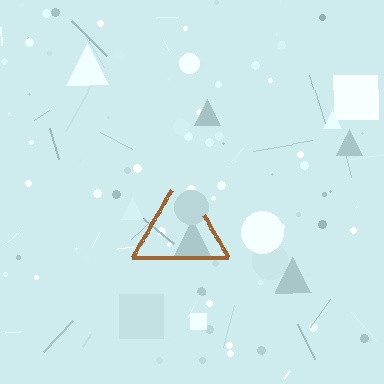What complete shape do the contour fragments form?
The contour fragments form a triangle.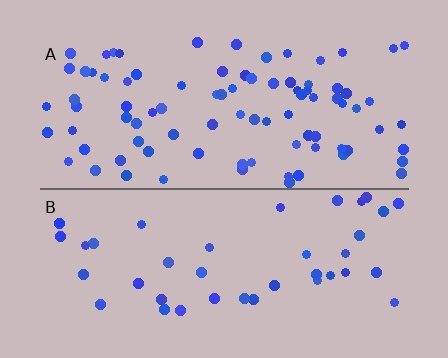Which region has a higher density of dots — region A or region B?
A (the top).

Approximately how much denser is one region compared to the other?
Approximately 2.1× — region A over region B.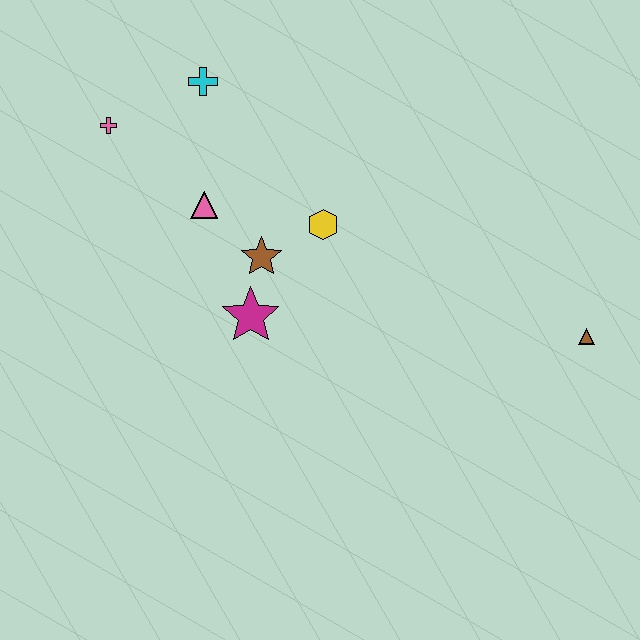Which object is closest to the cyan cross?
The pink cross is closest to the cyan cross.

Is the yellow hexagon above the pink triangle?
No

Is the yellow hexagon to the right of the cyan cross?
Yes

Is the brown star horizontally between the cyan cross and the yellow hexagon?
Yes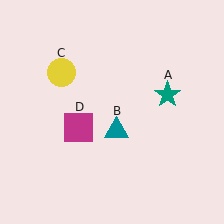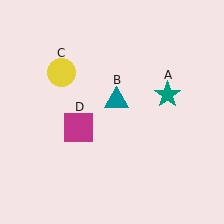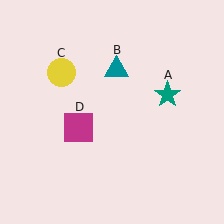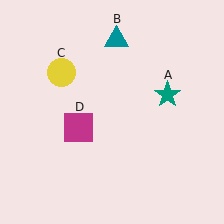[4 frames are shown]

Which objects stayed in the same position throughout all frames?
Teal star (object A) and yellow circle (object C) and magenta square (object D) remained stationary.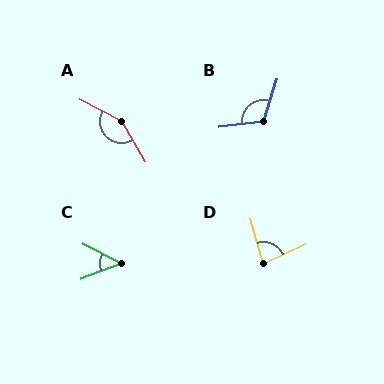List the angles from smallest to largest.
C (48°), D (81°), B (115°), A (147°).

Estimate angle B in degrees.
Approximately 115 degrees.